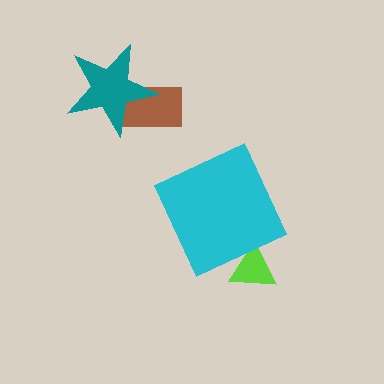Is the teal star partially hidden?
No, no other shape covers it.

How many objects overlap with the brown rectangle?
1 object overlaps with the brown rectangle.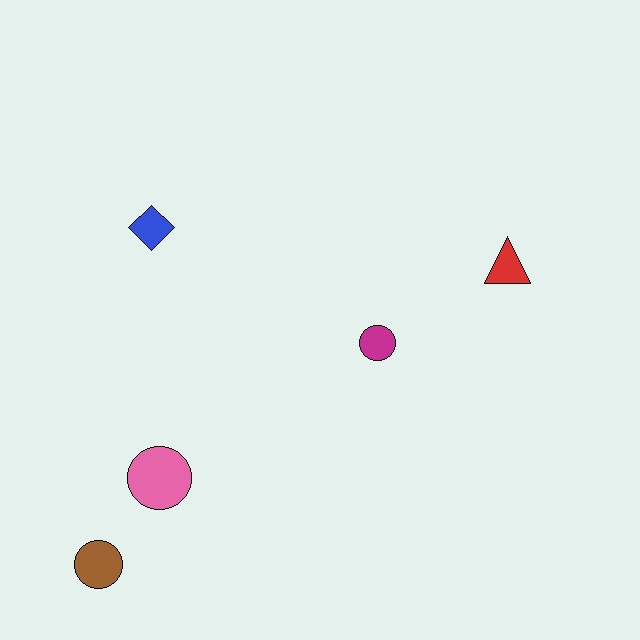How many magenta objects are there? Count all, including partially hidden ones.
There is 1 magenta object.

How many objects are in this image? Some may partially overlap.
There are 5 objects.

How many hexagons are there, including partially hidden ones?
There are no hexagons.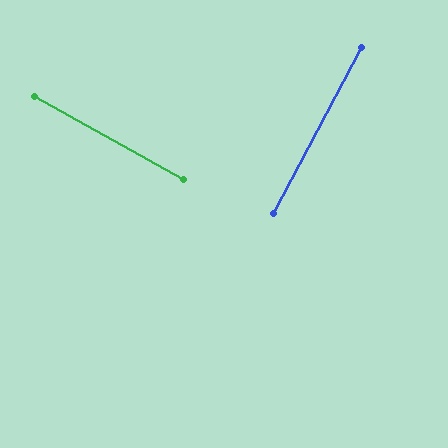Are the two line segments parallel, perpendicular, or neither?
Perpendicular — they meet at approximately 89°.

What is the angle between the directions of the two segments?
Approximately 89 degrees.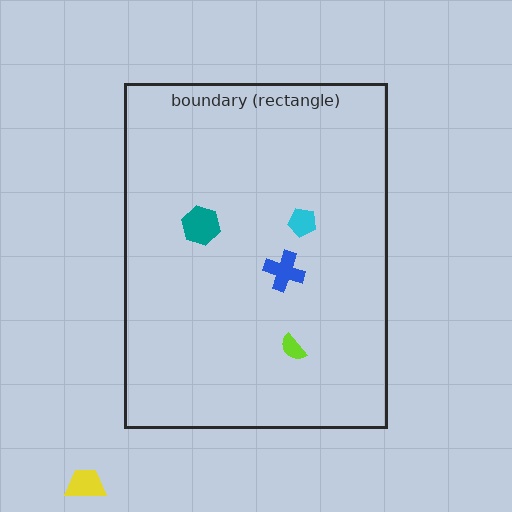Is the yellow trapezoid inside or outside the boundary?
Outside.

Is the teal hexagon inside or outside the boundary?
Inside.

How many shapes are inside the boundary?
4 inside, 1 outside.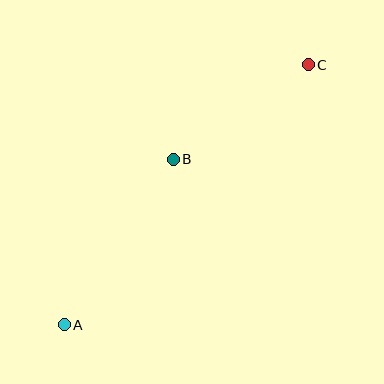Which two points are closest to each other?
Points B and C are closest to each other.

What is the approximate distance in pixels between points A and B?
The distance between A and B is approximately 198 pixels.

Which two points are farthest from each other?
Points A and C are farthest from each other.